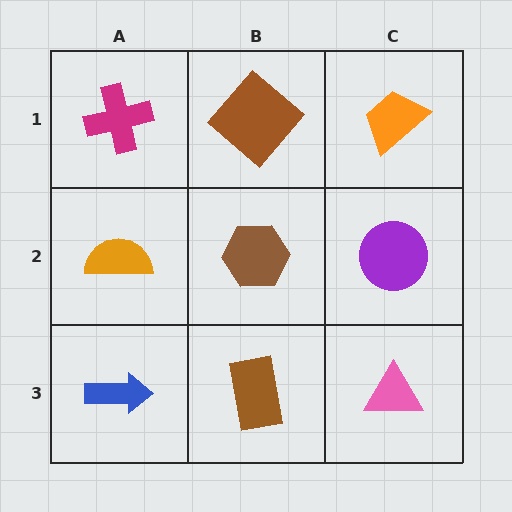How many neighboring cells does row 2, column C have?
3.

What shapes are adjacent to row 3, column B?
A brown hexagon (row 2, column B), a blue arrow (row 3, column A), a pink triangle (row 3, column C).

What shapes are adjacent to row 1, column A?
An orange semicircle (row 2, column A), a brown diamond (row 1, column B).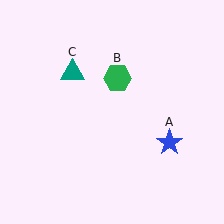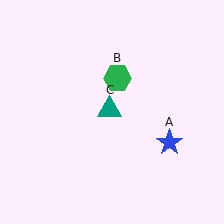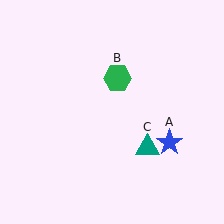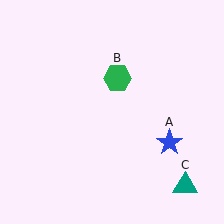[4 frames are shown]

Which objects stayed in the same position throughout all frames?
Blue star (object A) and green hexagon (object B) remained stationary.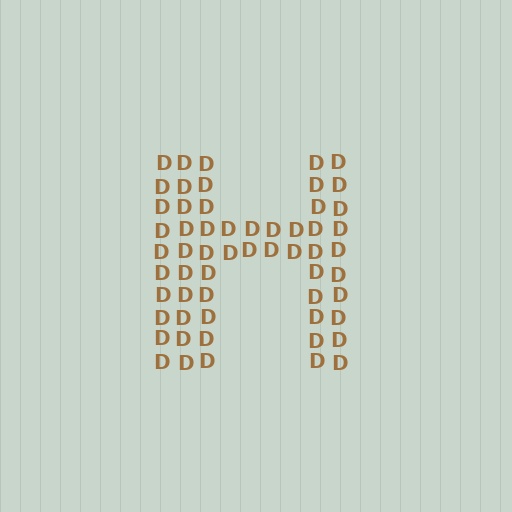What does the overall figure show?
The overall figure shows the letter H.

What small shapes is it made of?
It is made of small letter D's.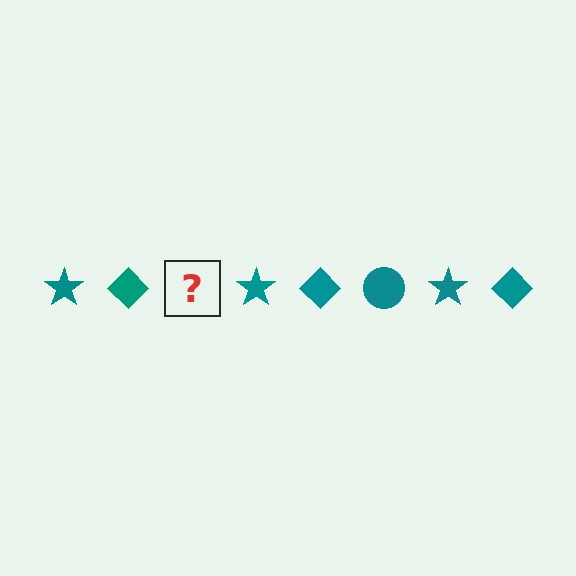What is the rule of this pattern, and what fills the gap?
The rule is that the pattern cycles through star, diamond, circle shapes in teal. The gap should be filled with a teal circle.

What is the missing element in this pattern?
The missing element is a teal circle.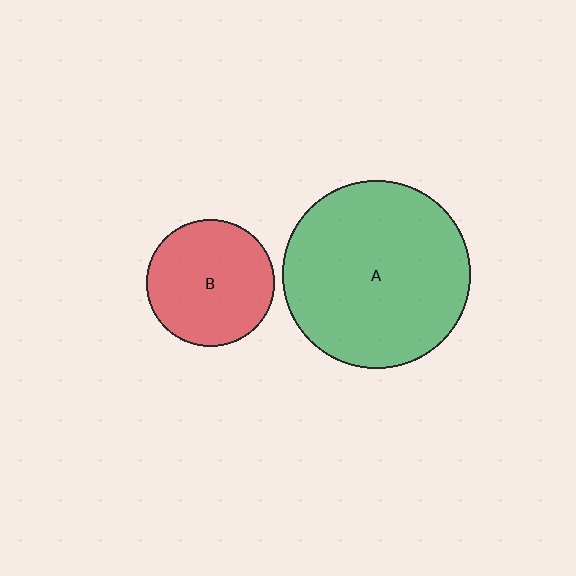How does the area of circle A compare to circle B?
Approximately 2.2 times.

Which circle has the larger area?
Circle A (green).